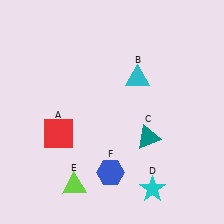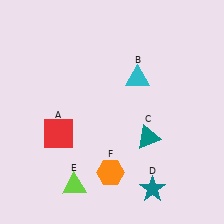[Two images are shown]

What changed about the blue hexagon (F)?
In Image 1, F is blue. In Image 2, it changed to orange.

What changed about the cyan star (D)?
In Image 1, D is cyan. In Image 2, it changed to teal.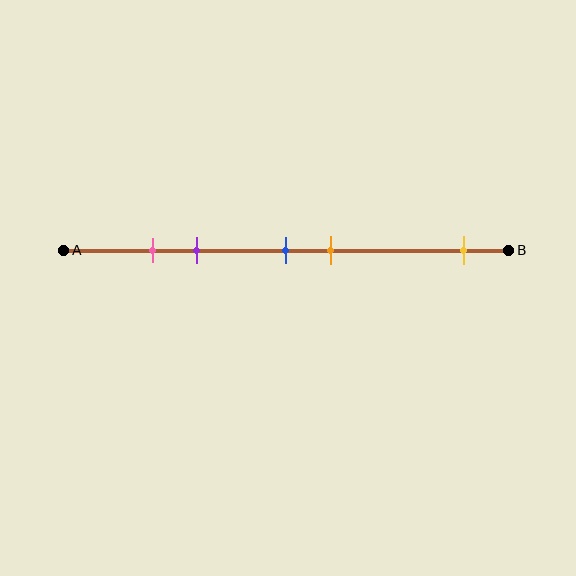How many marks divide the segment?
There are 5 marks dividing the segment.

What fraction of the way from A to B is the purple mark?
The purple mark is approximately 30% (0.3) of the way from A to B.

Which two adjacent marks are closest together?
The pink and purple marks are the closest adjacent pair.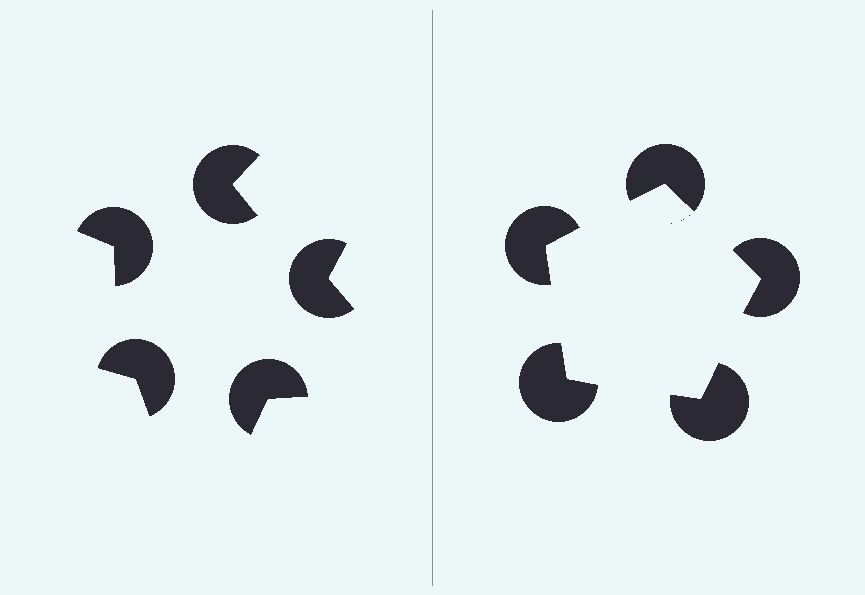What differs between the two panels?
The pac-man discs are positioned identically on both sides; only the wedge orientations differ. On the right they align to a pentagon; on the left they are misaligned.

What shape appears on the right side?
An illusory pentagon.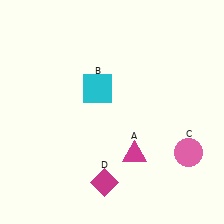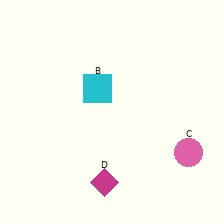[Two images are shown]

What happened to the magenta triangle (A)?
The magenta triangle (A) was removed in Image 2. It was in the bottom-right area of Image 1.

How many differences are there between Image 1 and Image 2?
There is 1 difference between the two images.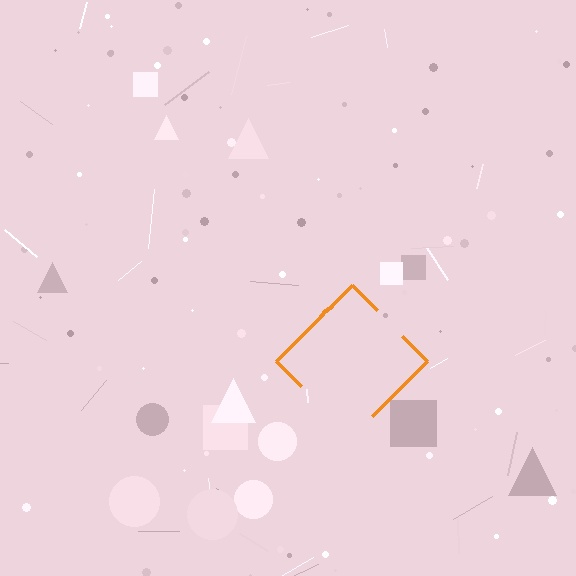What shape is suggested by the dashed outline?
The dashed outline suggests a diamond.